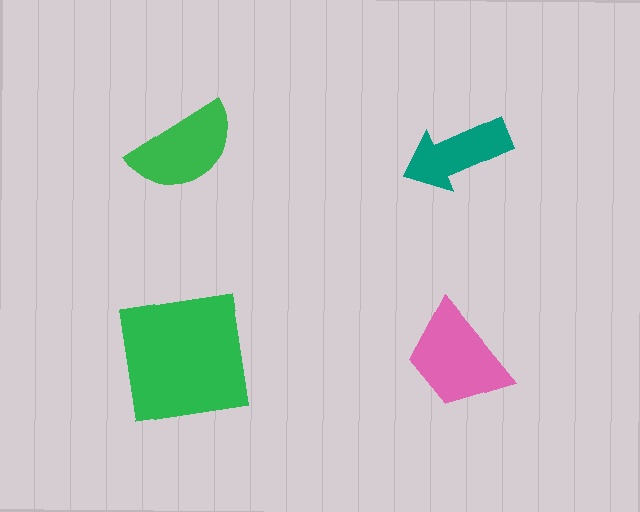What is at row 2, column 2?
A pink trapezoid.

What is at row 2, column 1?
A green square.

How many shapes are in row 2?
2 shapes.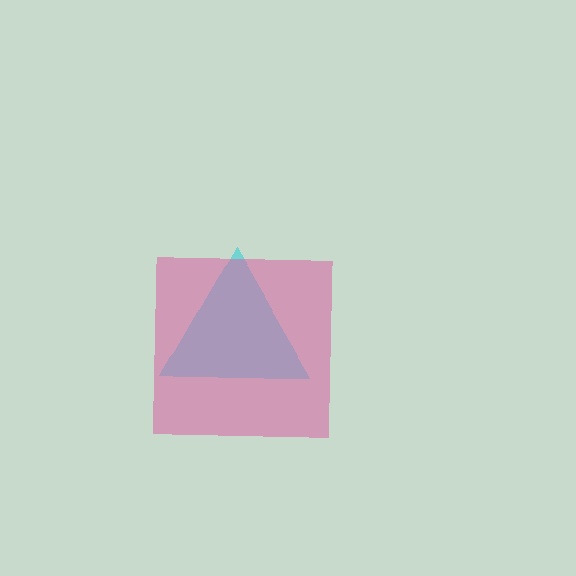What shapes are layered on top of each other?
The layered shapes are: a cyan triangle, a pink square.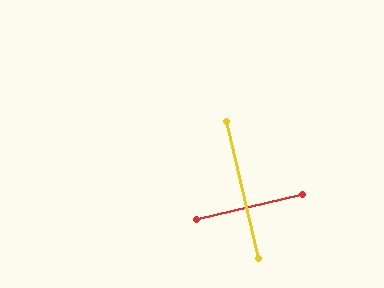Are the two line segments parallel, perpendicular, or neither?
Perpendicular — they meet at approximately 90°.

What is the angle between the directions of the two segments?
Approximately 90 degrees.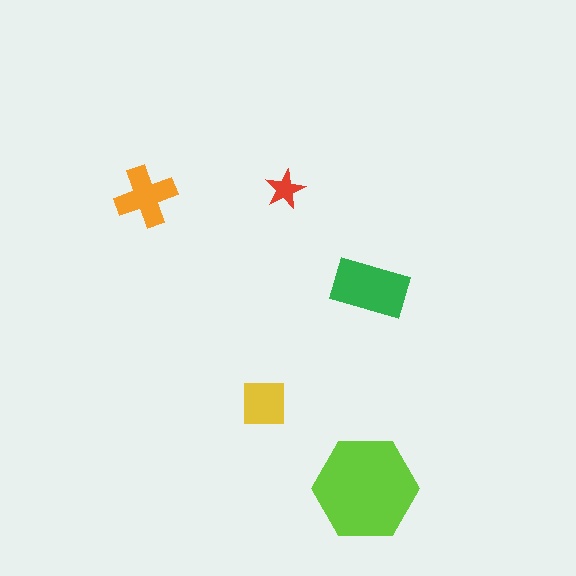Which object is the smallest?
The red star.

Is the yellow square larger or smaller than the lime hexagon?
Smaller.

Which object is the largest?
The lime hexagon.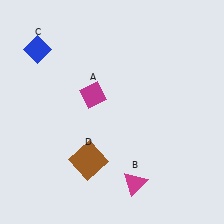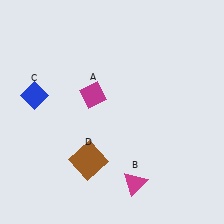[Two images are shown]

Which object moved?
The blue diamond (C) moved down.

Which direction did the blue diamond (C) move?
The blue diamond (C) moved down.